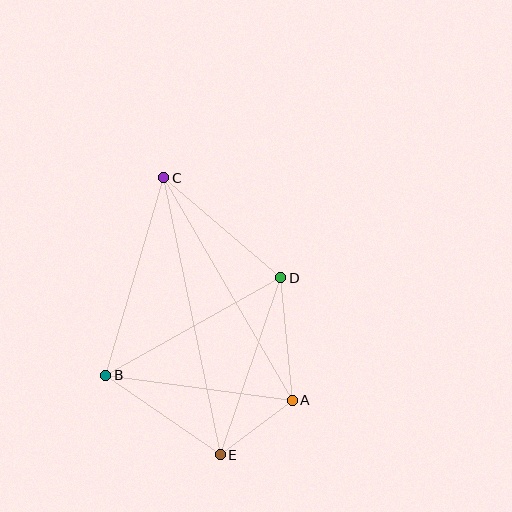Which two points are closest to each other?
Points A and E are closest to each other.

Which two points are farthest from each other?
Points C and E are farthest from each other.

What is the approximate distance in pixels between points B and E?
The distance between B and E is approximately 139 pixels.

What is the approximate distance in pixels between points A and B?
The distance between A and B is approximately 188 pixels.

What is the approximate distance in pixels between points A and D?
The distance between A and D is approximately 123 pixels.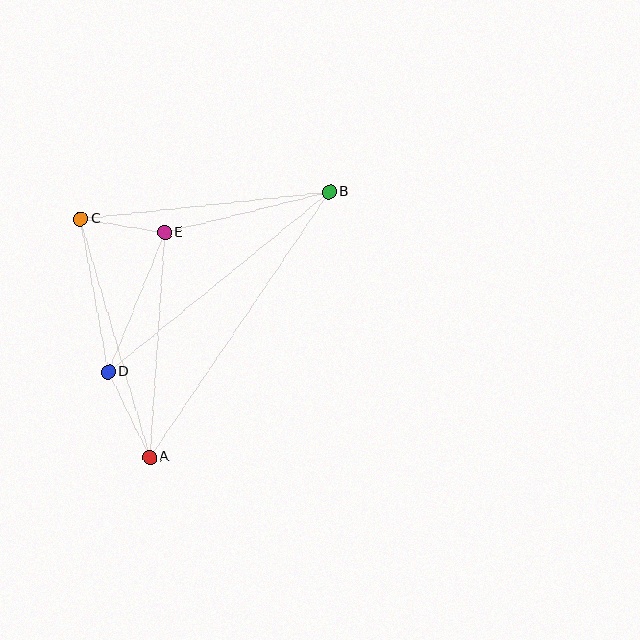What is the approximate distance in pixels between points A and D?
The distance between A and D is approximately 95 pixels.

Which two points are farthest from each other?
Points A and B are farthest from each other.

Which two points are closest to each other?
Points C and E are closest to each other.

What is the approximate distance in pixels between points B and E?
The distance between B and E is approximately 169 pixels.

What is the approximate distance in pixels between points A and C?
The distance between A and C is approximately 248 pixels.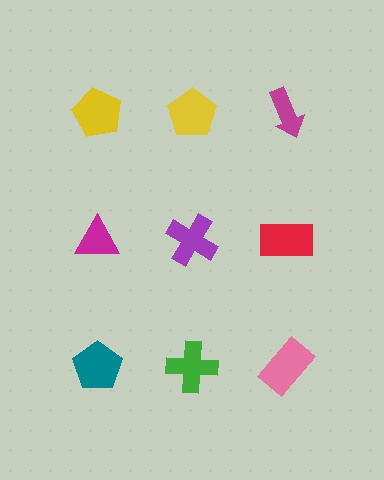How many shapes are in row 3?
3 shapes.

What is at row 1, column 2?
A yellow pentagon.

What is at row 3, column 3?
A pink rectangle.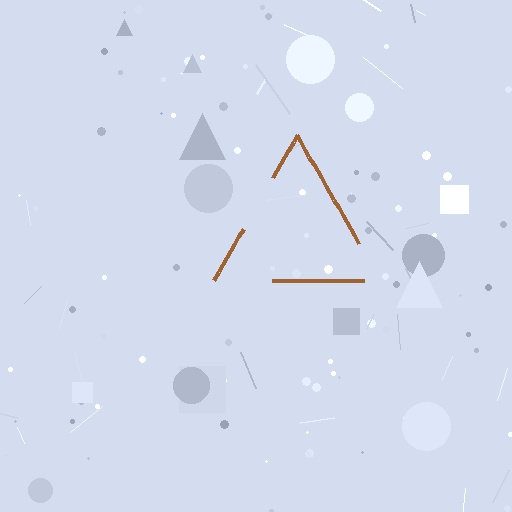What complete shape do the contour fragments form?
The contour fragments form a triangle.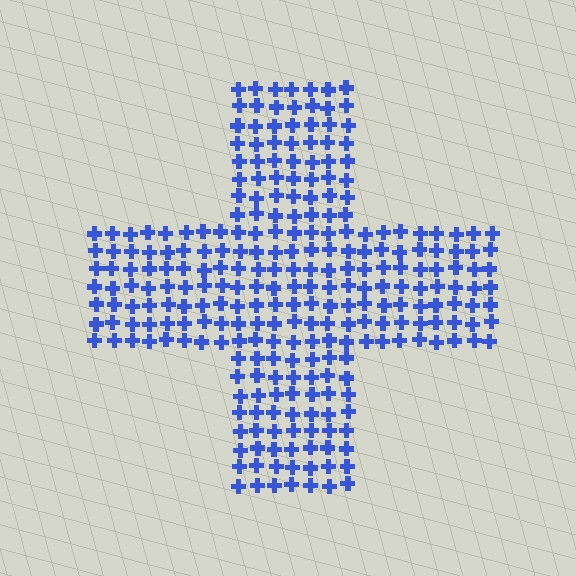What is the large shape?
The large shape is a cross.